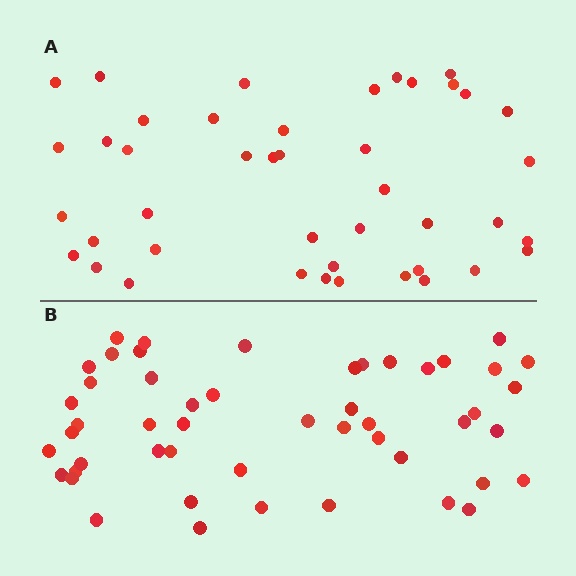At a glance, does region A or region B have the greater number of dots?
Region B (the bottom region) has more dots.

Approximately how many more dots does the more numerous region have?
Region B has roughly 8 or so more dots than region A.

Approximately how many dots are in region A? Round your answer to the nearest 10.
About 40 dots. (The exact count is 43, which rounds to 40.)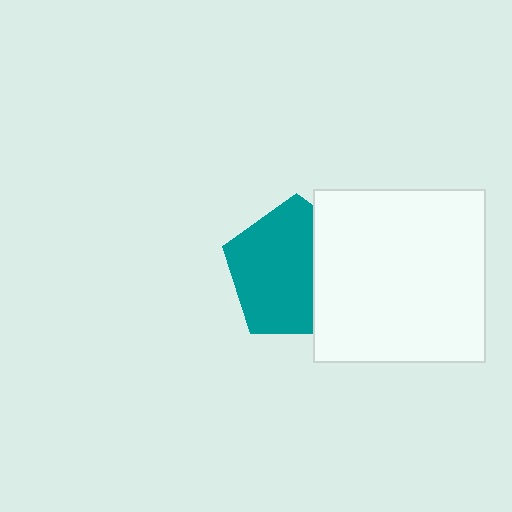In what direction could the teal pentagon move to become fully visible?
The teal pentagon could move left. That would shift it out from behind the white square entirely.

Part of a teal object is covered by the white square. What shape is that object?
It is a pentagon.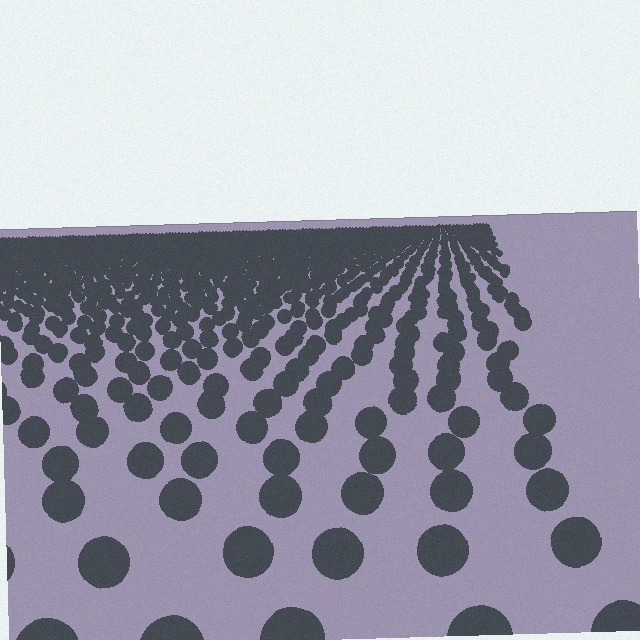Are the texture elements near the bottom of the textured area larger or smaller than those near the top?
Larger. Near the bottom, elements are closer to the viewer and appear at a bigger on-screen size.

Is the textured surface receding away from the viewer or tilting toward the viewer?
The surface is receding away from the viewer. Texture elements get smaller and denser toward the top.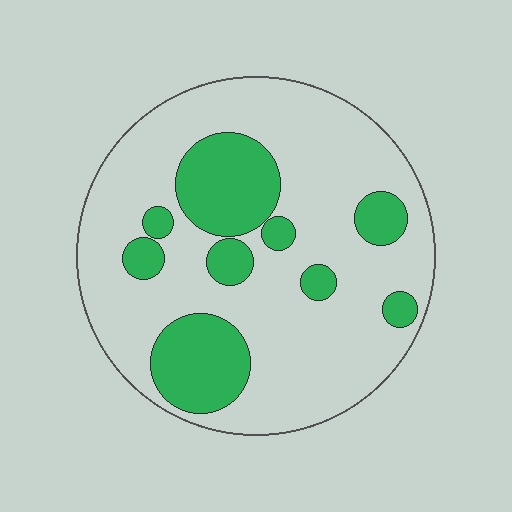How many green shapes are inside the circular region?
9.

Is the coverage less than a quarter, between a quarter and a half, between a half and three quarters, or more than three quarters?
Between a quarter and a half.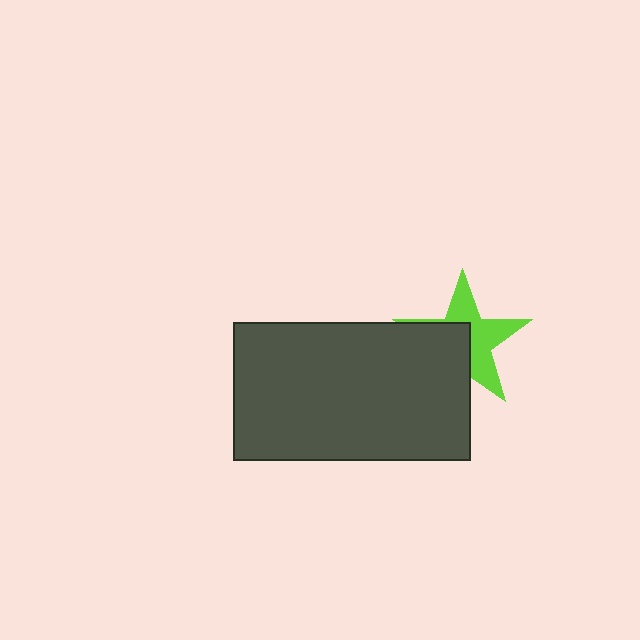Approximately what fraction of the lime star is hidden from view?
Roughly 48% of the lime star is hidden behind the dark gray rectangle.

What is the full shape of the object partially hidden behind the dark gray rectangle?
The partially hidden object is a lime star.